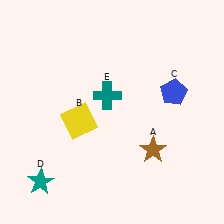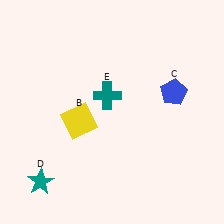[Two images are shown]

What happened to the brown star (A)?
The brown star (A) was removed in Image 2. It was in the bottom-right area of Image 1.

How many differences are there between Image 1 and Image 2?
There is 1 difference between the two images.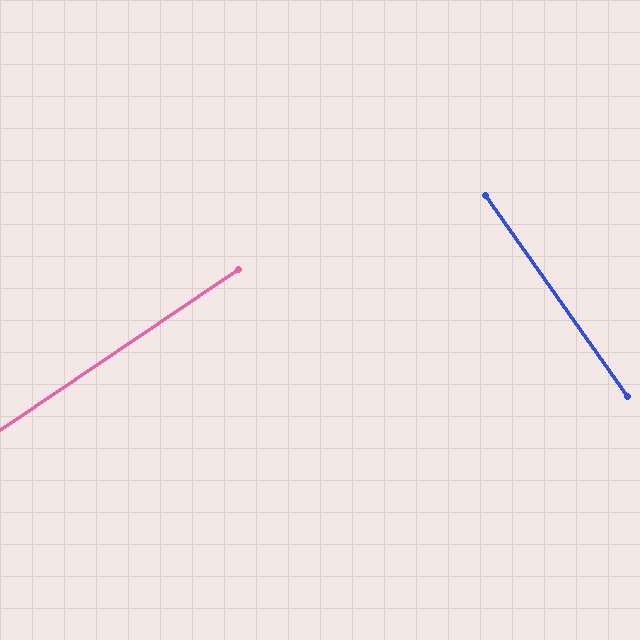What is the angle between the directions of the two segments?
Approximately 89 degrees.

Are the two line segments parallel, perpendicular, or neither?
Perpendicular — they meet at approximately 89°.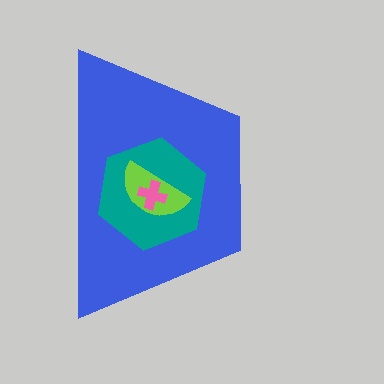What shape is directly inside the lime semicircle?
The pink cross.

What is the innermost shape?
The pink cross.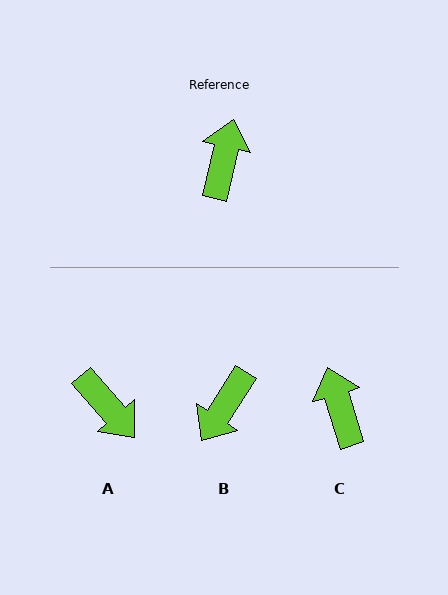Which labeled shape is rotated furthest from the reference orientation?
B, about 160 degrees away.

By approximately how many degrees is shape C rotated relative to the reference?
Approximately 31 degrees counter-clockwise.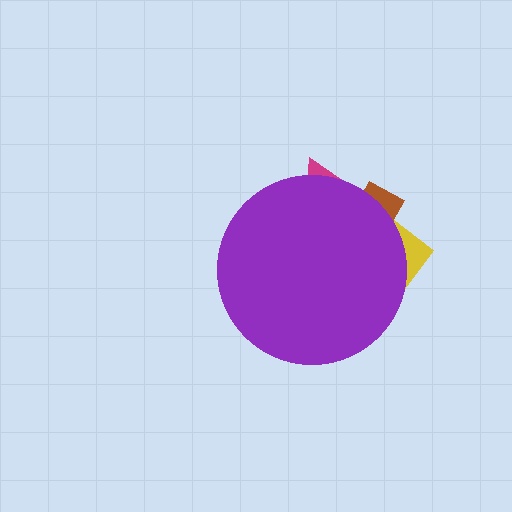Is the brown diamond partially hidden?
Yes, the brown diamond is partially hidden behind the purple circle.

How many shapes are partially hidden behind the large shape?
3 shapes are partially hidden.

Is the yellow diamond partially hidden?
Yes, the yellow diamond is partially hidden behind the purple circle.